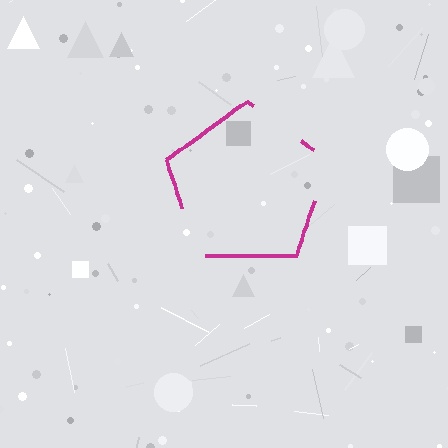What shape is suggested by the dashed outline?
The dashed outline suggests a pentagon.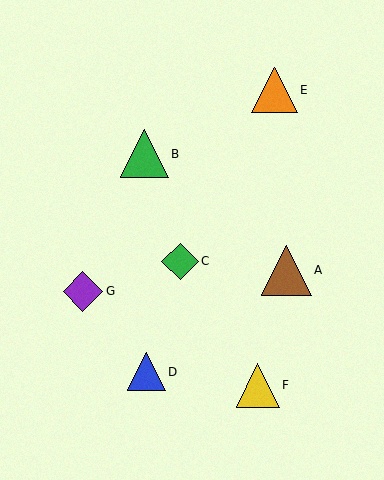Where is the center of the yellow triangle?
The center of the yellow triangle is at (258, 385).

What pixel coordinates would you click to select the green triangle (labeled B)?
Click at (144, 154) to select the green triangle B.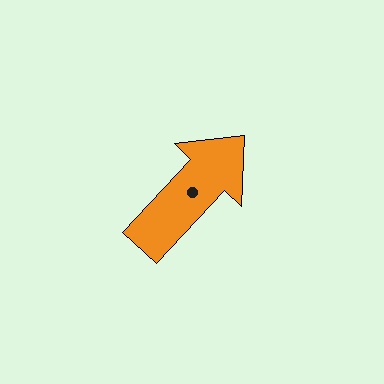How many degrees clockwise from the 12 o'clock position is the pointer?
Approximately 43 degrees.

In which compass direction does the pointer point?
Northeast.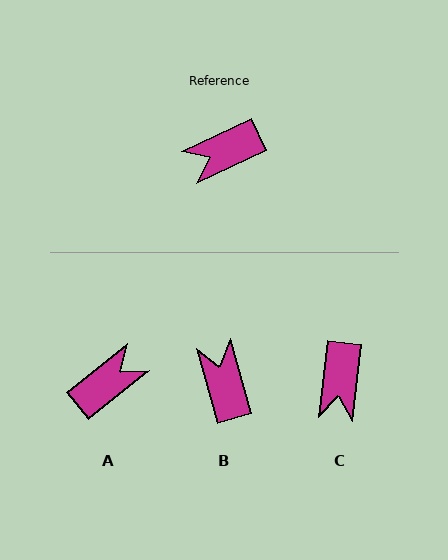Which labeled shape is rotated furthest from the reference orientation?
A, about 166 degrees away.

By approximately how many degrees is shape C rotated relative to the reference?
Approximately 58 degrees counter-clockwise.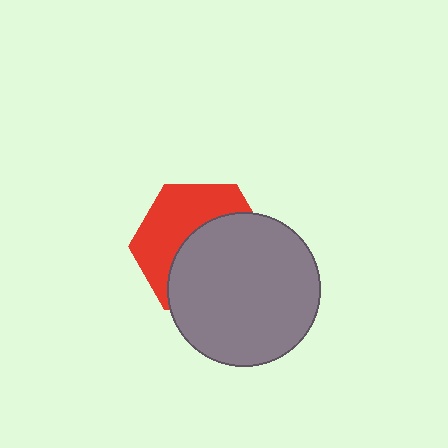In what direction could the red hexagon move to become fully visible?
The red hexagon could move toward the upper-left. That would shift it out from behind the gray circle entirely.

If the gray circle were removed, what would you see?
You would see the complete red hexagon.